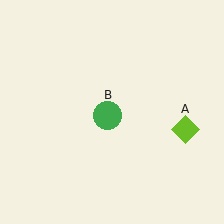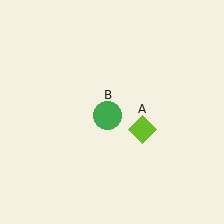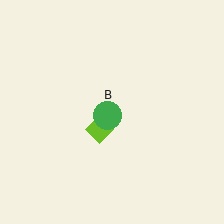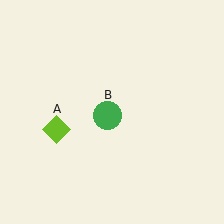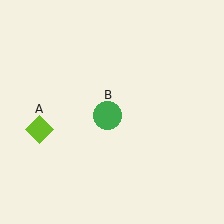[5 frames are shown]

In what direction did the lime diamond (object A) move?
The lime diamond (object A) moved left.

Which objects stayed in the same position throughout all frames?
Green circle (object B) remained stationary.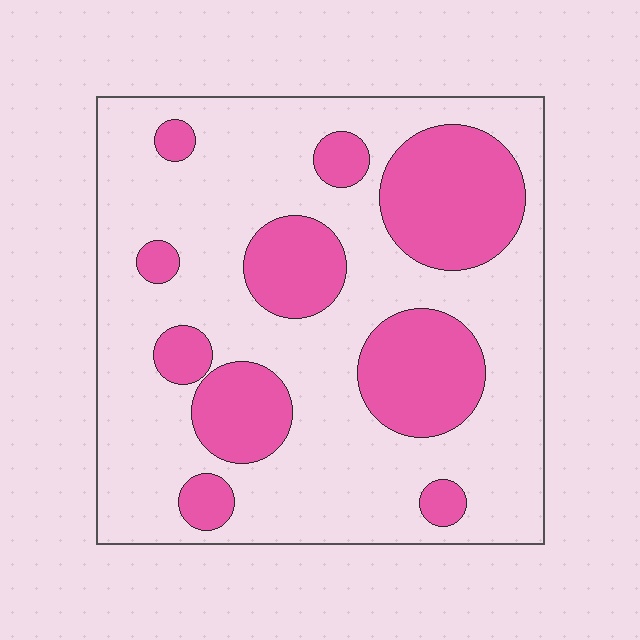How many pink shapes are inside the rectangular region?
10.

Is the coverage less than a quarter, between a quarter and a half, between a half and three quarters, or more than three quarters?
Between a quarter and a half.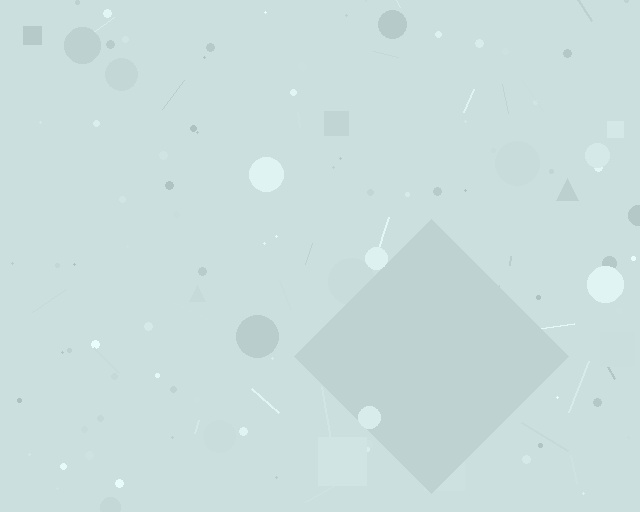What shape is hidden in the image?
A diamond is hidden in the image.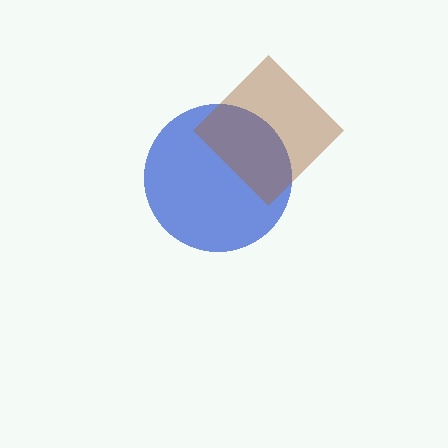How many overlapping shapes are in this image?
There are 2 overlapping shapes in the image.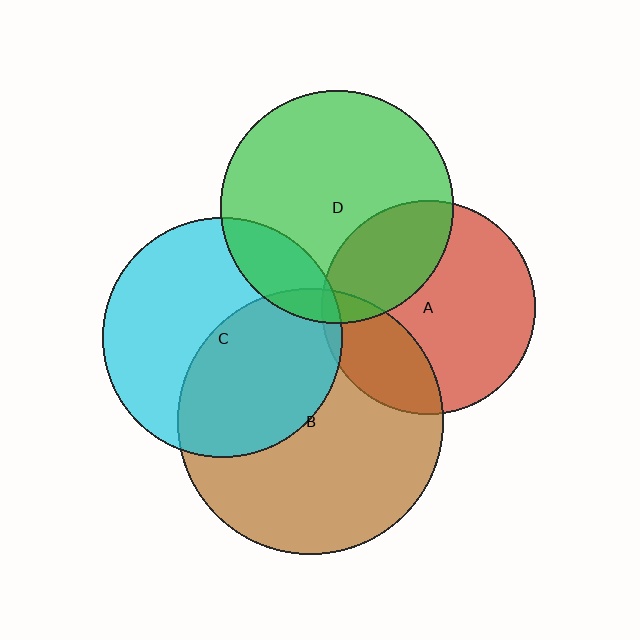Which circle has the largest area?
Circle B (brown).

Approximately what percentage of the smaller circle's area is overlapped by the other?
Approximately 15%.